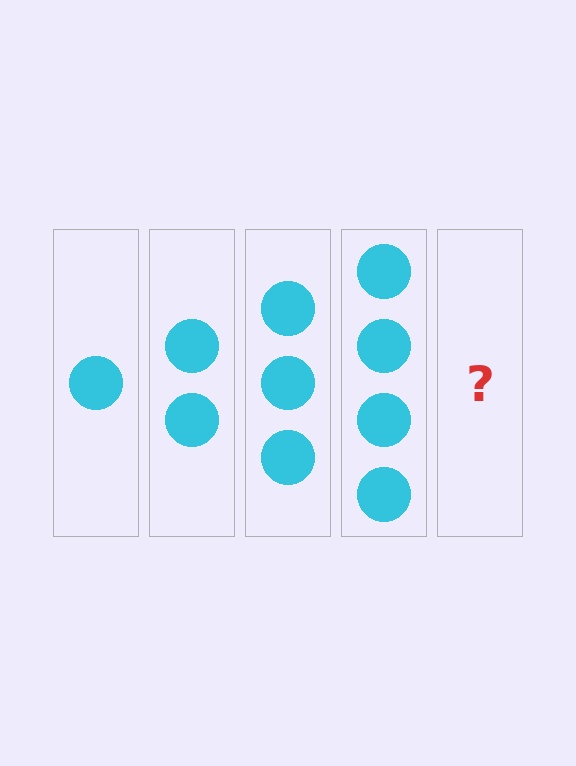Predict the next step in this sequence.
The next step is 5 circles.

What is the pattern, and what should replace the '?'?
The pattern is that each step adds one more circle. The '?' should be 5 circles.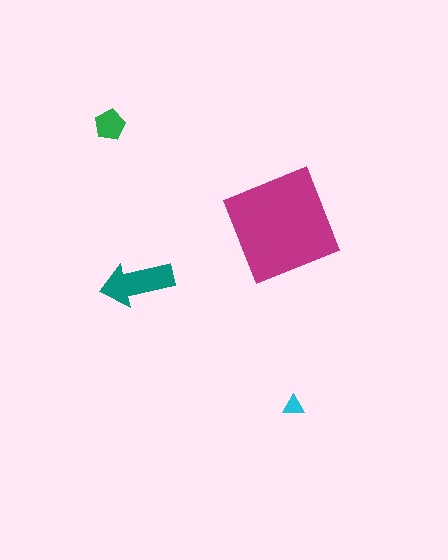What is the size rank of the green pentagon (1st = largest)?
3rd.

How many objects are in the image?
There are 4 objects in the image.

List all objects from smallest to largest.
The cyan triangle, the green pentagon, the teal arrow, the magenta square.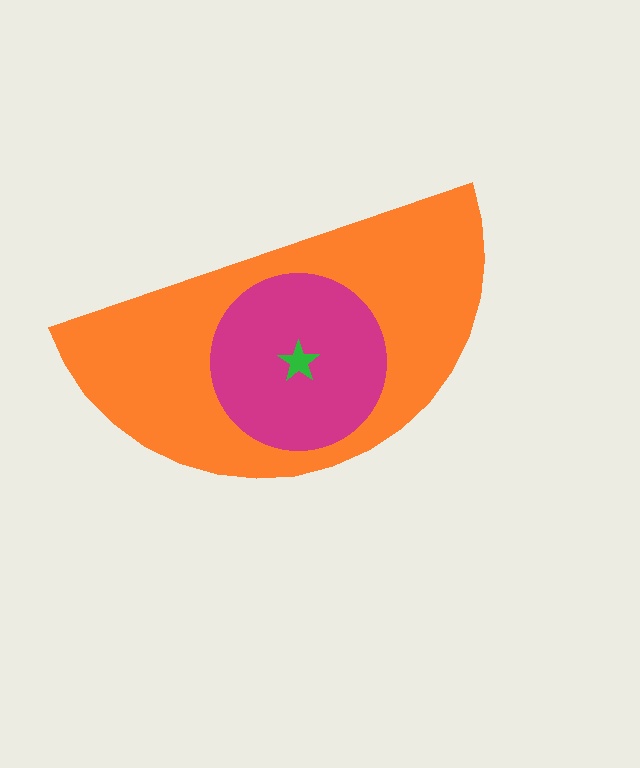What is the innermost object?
The green star.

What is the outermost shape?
The orange semicircle.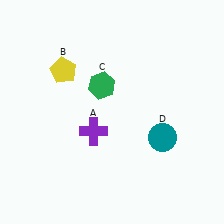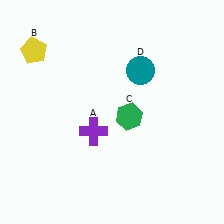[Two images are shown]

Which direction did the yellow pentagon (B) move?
The yellow pentagon (B) moved left.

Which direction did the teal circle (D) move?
The teal circle (D) moved up.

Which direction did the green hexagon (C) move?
The green hexagon (C) moved down.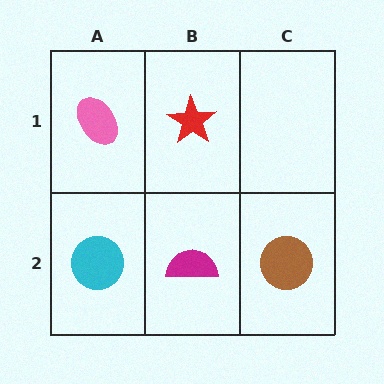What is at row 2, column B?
A magenta semicircle.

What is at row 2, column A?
A cyan circle.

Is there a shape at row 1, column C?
No, that cell is empty.